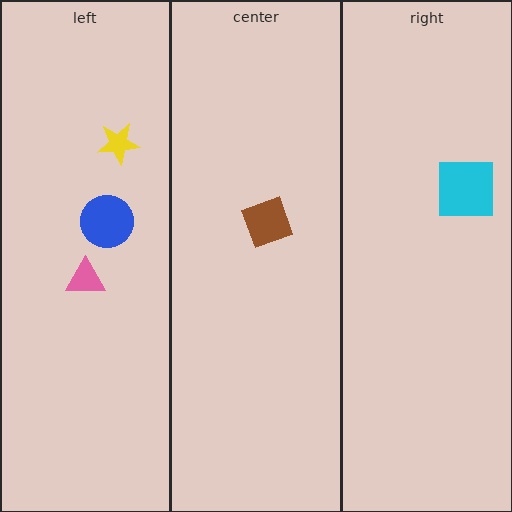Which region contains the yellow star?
The left region.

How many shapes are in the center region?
1.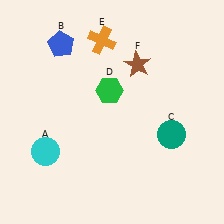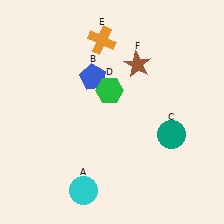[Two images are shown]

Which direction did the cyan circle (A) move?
The cyan circle (A) moved right.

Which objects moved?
The objects that moved are: the cyan circle (A), the blue pentagon (B).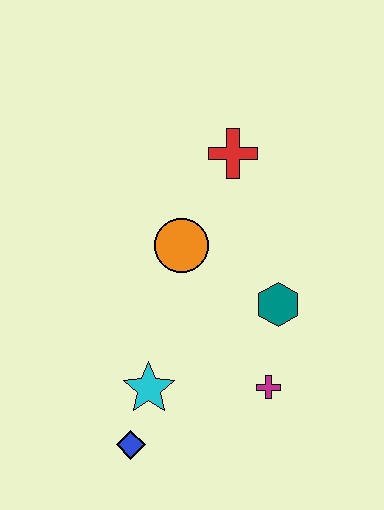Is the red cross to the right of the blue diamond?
Yes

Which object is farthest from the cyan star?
The red cross is farthest from the cyan star.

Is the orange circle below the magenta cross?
No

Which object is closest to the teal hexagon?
The magenta cross is closest to the teal hexagon.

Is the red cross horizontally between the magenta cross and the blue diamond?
Yes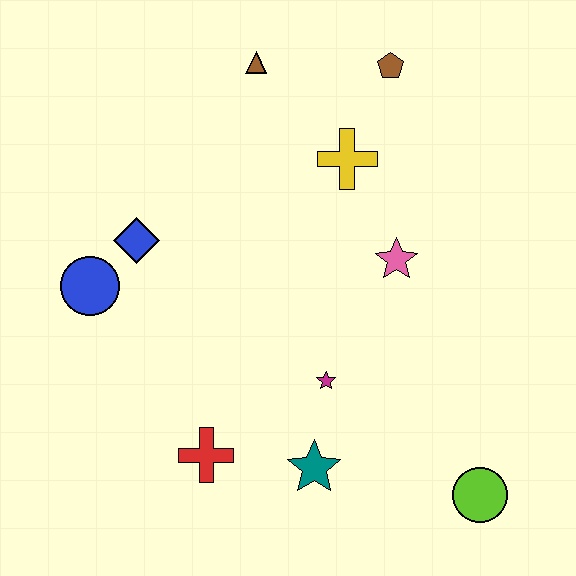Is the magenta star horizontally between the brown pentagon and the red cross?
Yes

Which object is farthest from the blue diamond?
The lime circle is farthest from the blue diamond.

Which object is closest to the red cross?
The teal star is closest to the red cross.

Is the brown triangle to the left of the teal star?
Yes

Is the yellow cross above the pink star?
Yes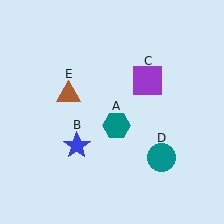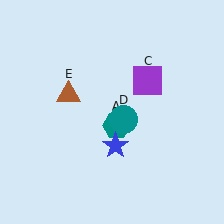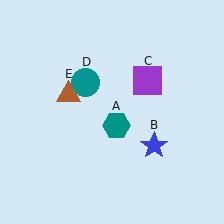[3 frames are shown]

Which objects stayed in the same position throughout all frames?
Teal hexagon (object A) and purple square (object C) and brown triangle (object E) remained stationary.